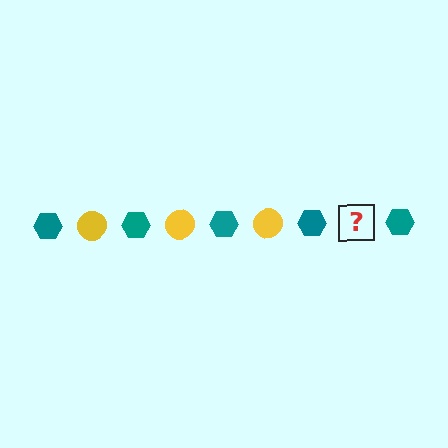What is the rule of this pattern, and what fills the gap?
The rule is that the pattern alternates between teal hexagon and yellow circle. The gap should be filled with a yellow circle.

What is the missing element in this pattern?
The missing element is a yellow circle.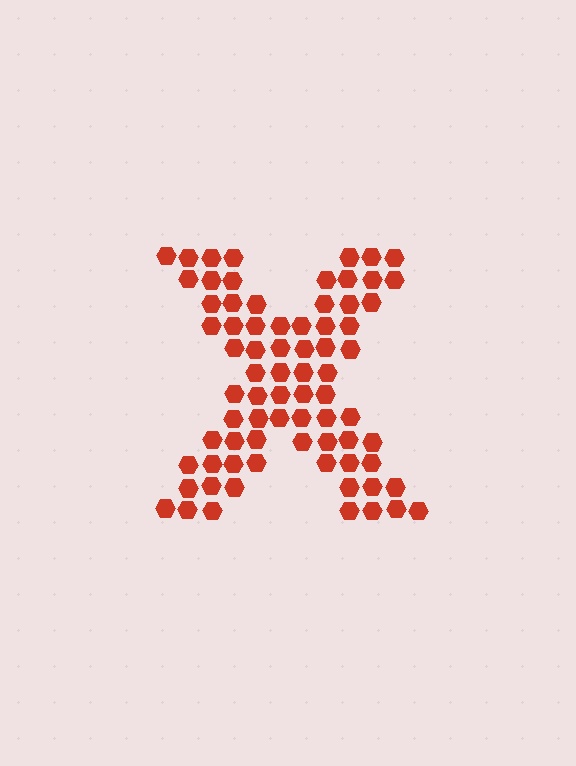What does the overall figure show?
The overall figure shows the letter X.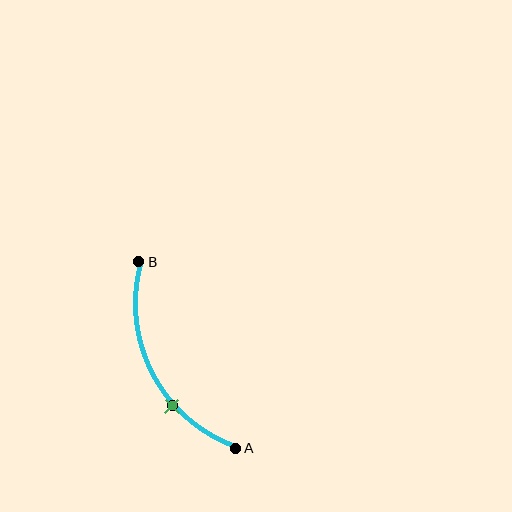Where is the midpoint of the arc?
The arc midpoint is the point on the curve farthest from the straight line joining A and B. It sits to the left of that line.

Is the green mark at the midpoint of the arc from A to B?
No. The green mark lies on the arc but is closer to endpoint A. The arc midpoint would be at the point on the curve equidistant along the arc from both A and B.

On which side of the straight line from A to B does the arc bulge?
The arc bulges to the left of the straight line connecting A and B.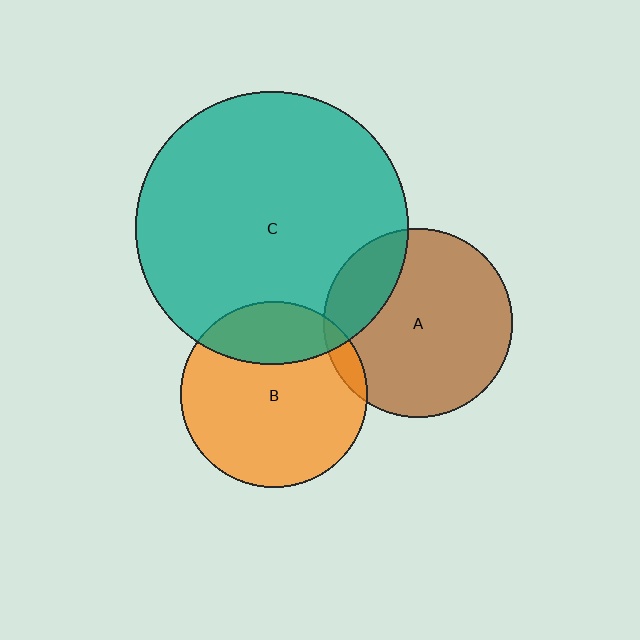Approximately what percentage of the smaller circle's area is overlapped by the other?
Approximately 25%.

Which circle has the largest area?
Circle C (teal).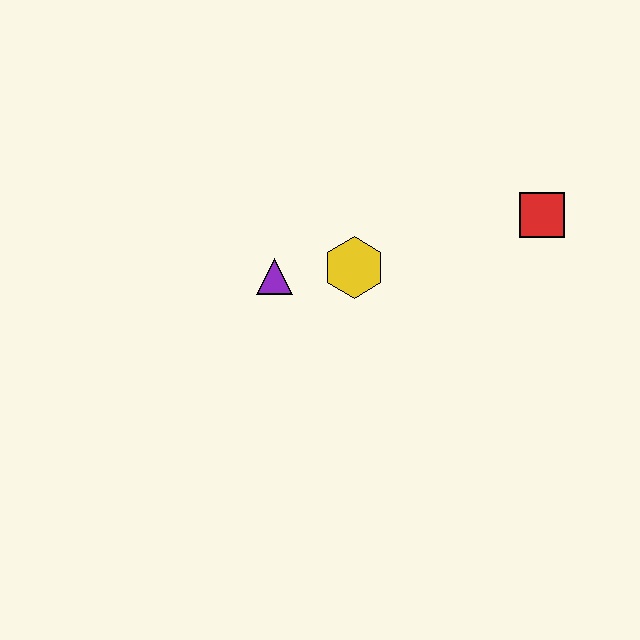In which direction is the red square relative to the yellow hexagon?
The red square is to the right of the yellow hexagon.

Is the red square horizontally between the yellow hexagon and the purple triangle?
No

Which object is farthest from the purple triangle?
The red square is farthest from the purple triangle.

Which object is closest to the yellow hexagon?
The purple triangle is closest to the yellow hexagon.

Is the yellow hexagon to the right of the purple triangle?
Yes